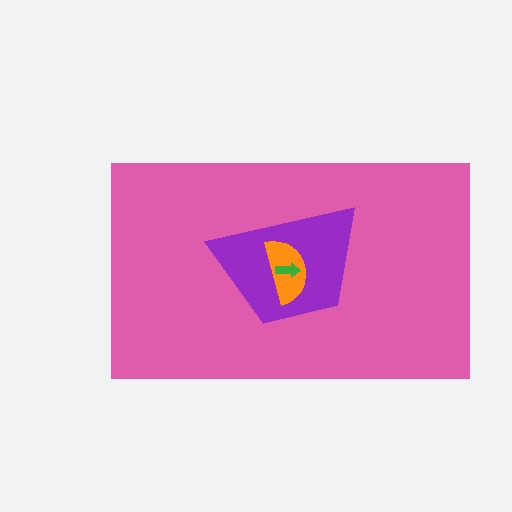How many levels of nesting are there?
4.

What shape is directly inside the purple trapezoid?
The orange semicircle.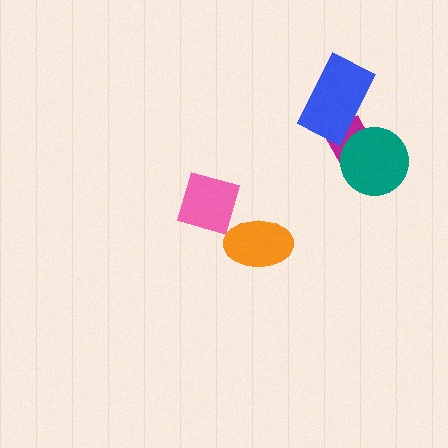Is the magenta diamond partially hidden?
Yes, it is partially covered by another shape.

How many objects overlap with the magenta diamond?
2 objects overlap with the magenta diamond.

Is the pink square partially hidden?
No, no other shape covers it.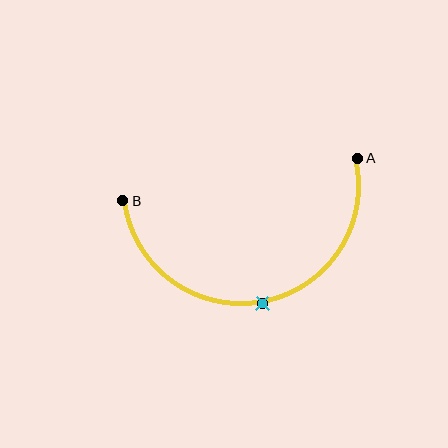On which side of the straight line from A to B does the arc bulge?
The arc bulges below the straight line connecting A and B.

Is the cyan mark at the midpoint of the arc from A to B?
Yes. The cyan mark lies on the arc at equal arc-length from both A and B — it is the arc midpoint.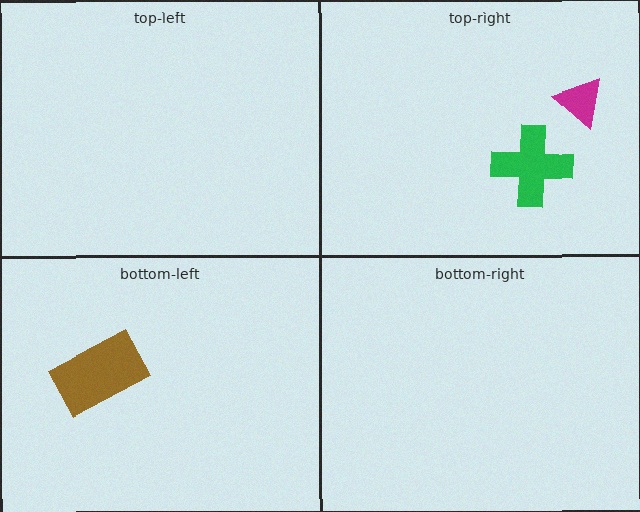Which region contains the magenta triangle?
The top-right region.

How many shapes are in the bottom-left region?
1.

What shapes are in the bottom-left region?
The brown rectangle.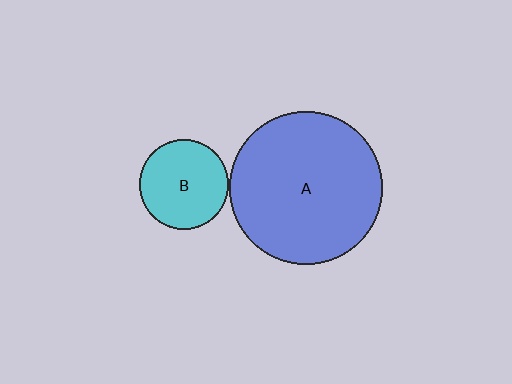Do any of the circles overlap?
No, none of the circles overlap.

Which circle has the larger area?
Circle A (blue).